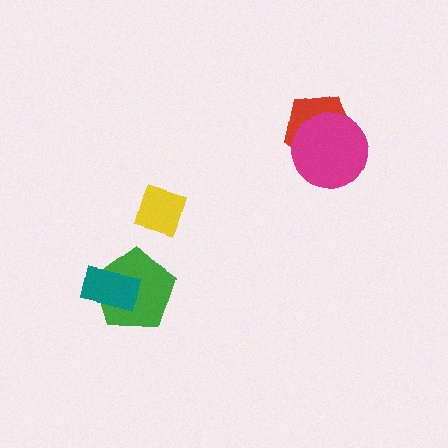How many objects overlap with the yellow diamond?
0 objects overlap with the yellow diamond.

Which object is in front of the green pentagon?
The teal rectangle is in front of the green pentagon.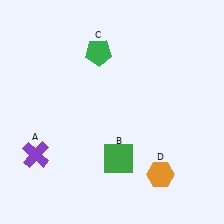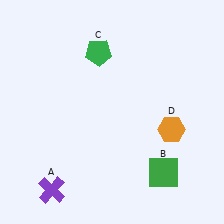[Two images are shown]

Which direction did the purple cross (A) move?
The purple cross (A) moved down.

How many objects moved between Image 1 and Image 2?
3 objects moved between the two images.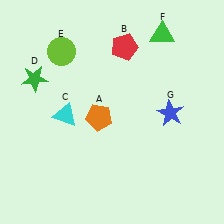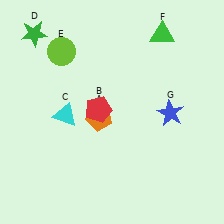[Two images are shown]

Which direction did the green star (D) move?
The green star (D) moved up.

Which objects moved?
The objects that moved are: the red pentagon (B), the green star (D).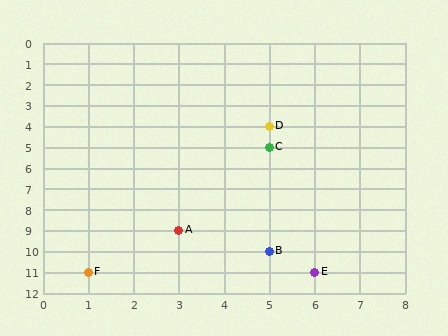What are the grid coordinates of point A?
Point A is at grid coordinates (3, 9).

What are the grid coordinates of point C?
Point C is at grid coordinates (5, 5).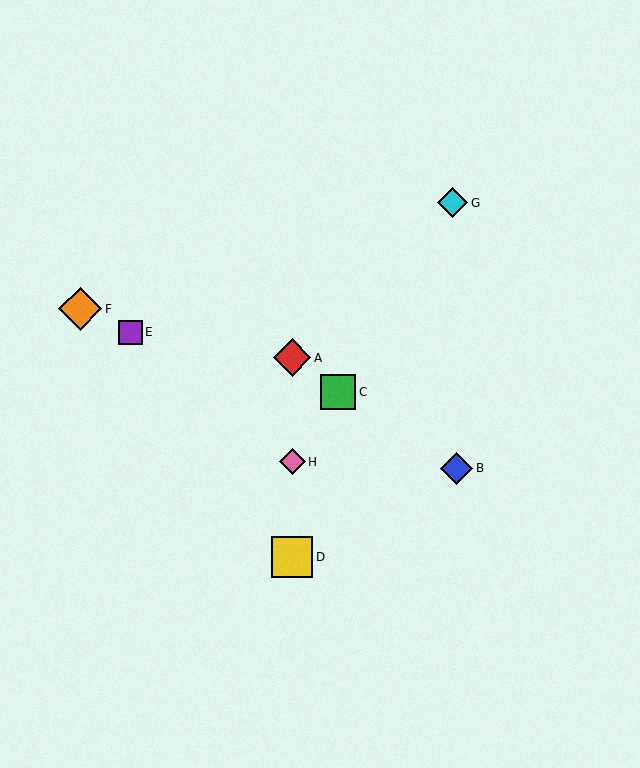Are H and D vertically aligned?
Yes, both are at x≈292.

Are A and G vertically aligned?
No, A is at x≈292 and G is at x≈452.